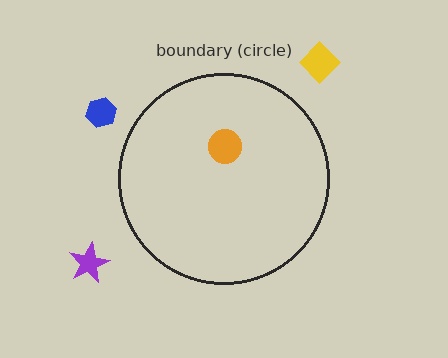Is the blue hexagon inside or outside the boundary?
Outside.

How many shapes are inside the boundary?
1 inside, 3 outside.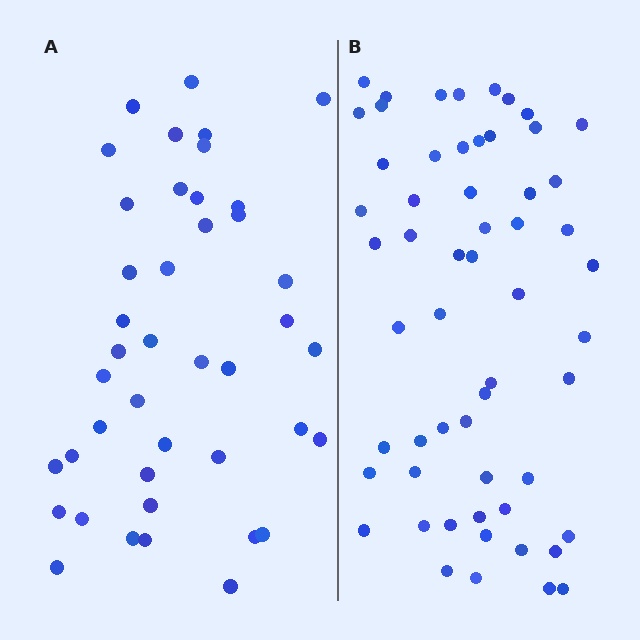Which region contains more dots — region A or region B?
Region B (the right region) has more dots.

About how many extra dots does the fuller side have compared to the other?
Region B has approximately 15 more dots than region A.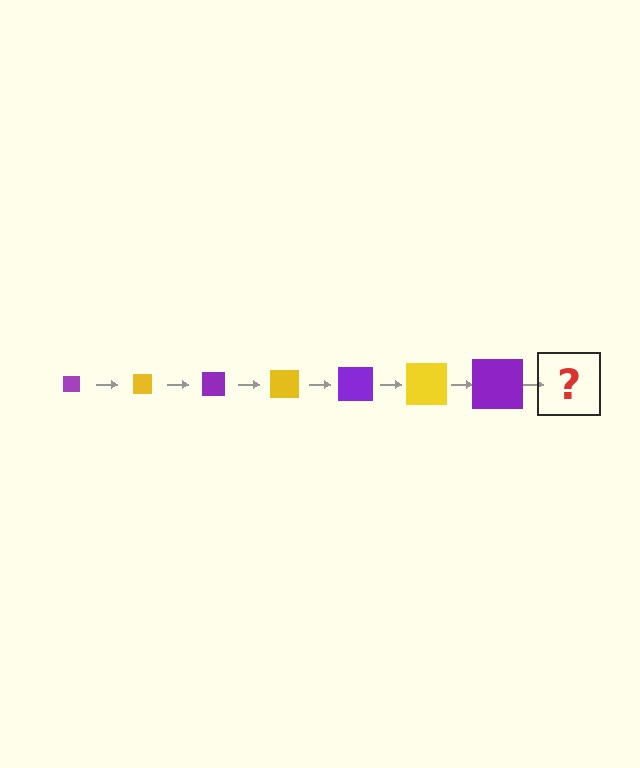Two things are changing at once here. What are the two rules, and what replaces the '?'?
The two rules are that the square grows larger each step and the color cycles through purple and yellow. The '?' should be a yellow square, larger than the previous one.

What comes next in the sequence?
The next element should be a yellow square, larger than the previous one.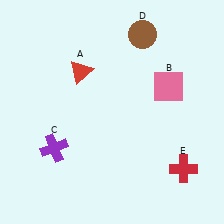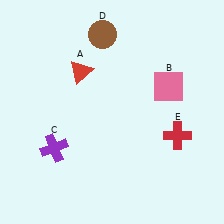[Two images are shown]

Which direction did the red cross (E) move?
The red cross (E) moved up.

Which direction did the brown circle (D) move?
The brown circle (D) moved left.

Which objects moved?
The objects that moved are: the brown circle (D), the red cross (E).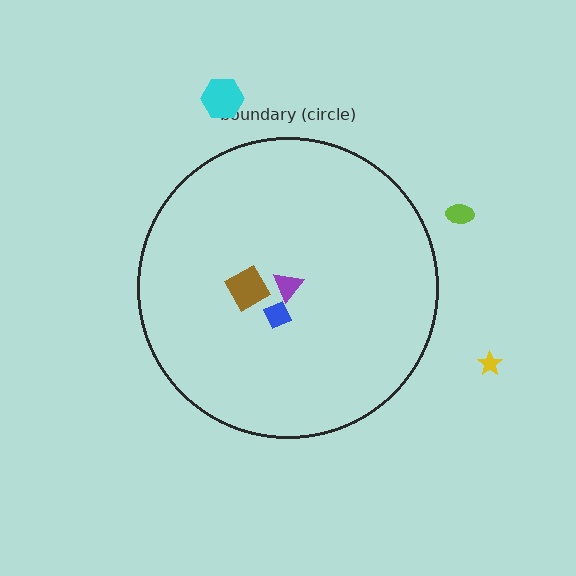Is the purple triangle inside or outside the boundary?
Inside.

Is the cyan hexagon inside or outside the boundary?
Outside.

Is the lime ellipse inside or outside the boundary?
Outside.